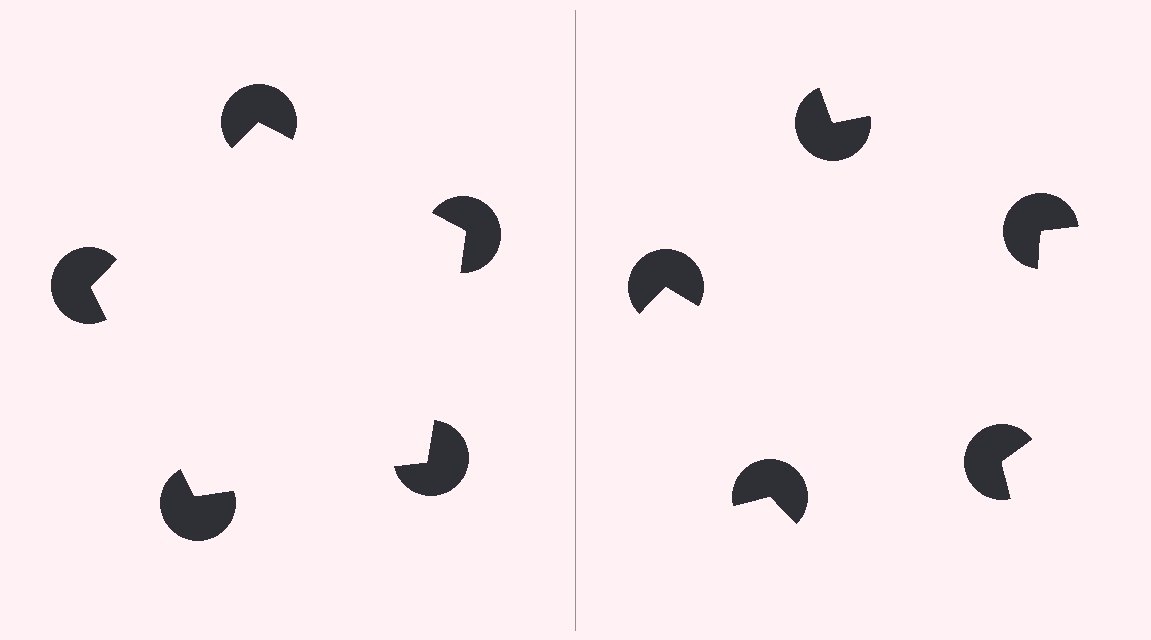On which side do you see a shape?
An illusory pentagon appears on the left side. On the right side the wedge cuts are rotated, so no coherent shape forms.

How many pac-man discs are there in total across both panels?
10 — 5 on each side.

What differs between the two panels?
The pac-man discs are positioned identically on both sides; only the wedge orientations differ. On the left they align to a pentagon; on the right they are misaligned.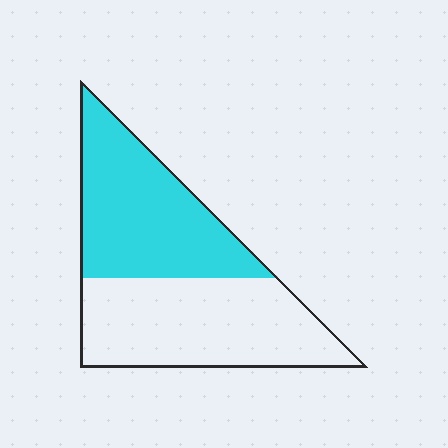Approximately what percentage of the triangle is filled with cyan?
Approximately 45%.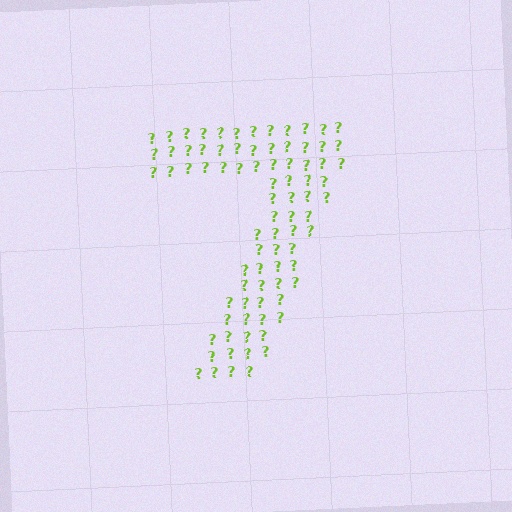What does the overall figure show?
The overall figure shows the digit 7.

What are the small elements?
The small elements are question marks.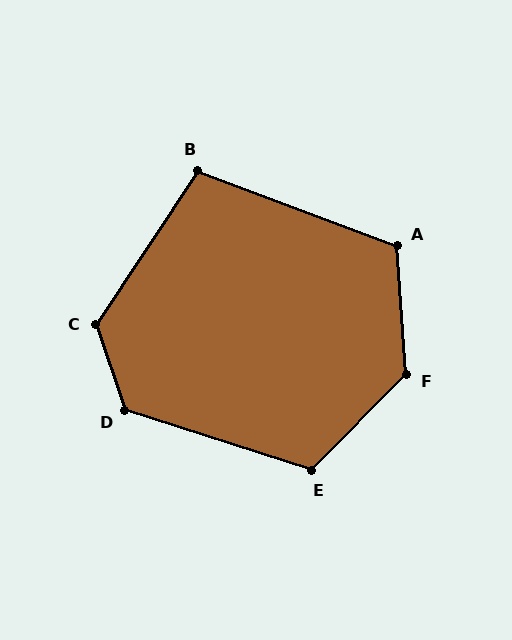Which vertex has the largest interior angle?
F, at approximately 131 degrees.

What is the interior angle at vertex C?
Approximately 128 degrees (obtuse).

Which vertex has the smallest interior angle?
B, at approximately 103 degrees.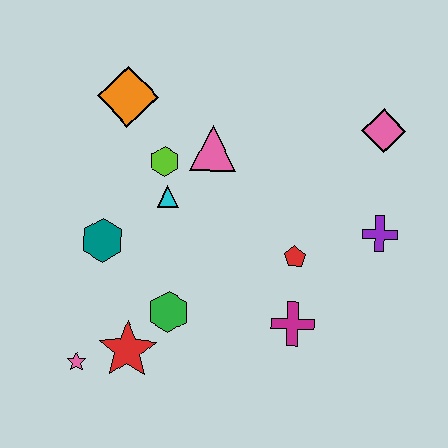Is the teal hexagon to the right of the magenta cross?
No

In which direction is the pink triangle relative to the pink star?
The pink triangle is above the pink star.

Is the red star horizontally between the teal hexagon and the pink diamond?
Yes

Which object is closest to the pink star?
The red star is closest to the pink star.